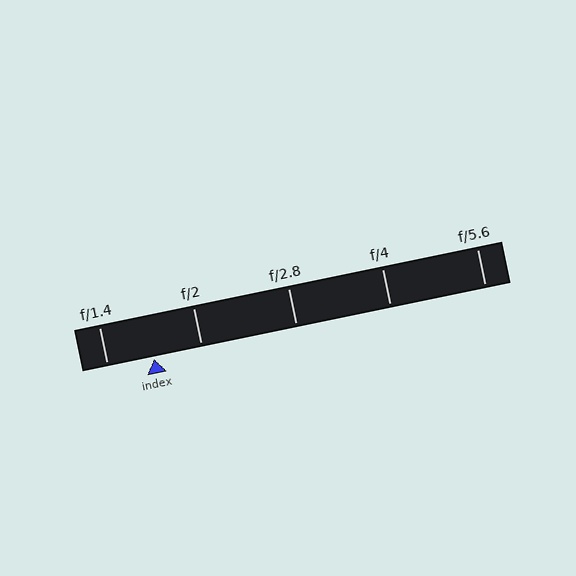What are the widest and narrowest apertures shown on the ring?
The widest aperture shown is f/1.4 and the narrowest is f/5.6.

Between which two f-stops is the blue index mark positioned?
The index mark is between f/1.4 and f/2.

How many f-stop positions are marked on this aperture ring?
There are 5 f-stop positions marked.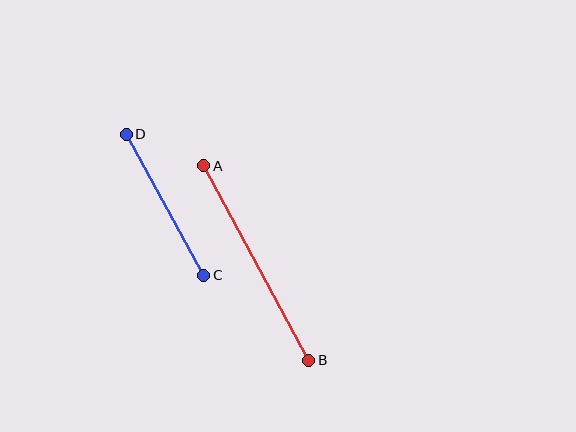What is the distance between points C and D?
The distance is approximately 161 pixels.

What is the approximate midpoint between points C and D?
The midpoint is at approximately (165, 205) pixels.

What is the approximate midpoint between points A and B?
The midpoint is at approximately (256, 263) pixels.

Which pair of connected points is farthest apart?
Points A and B are farthest apart.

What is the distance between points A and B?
The distance is approximately 221 pixels.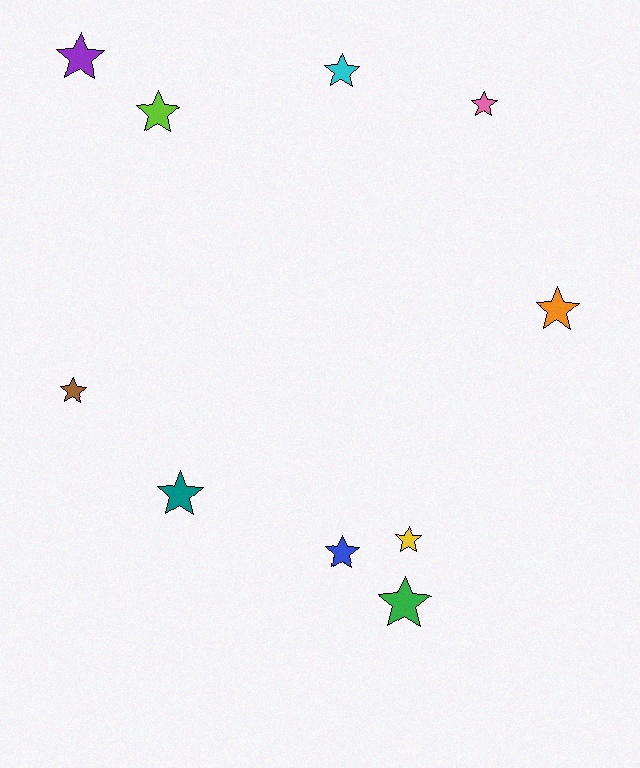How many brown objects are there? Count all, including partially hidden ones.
There is 1 brown object.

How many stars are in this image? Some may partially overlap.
There are 10 stars.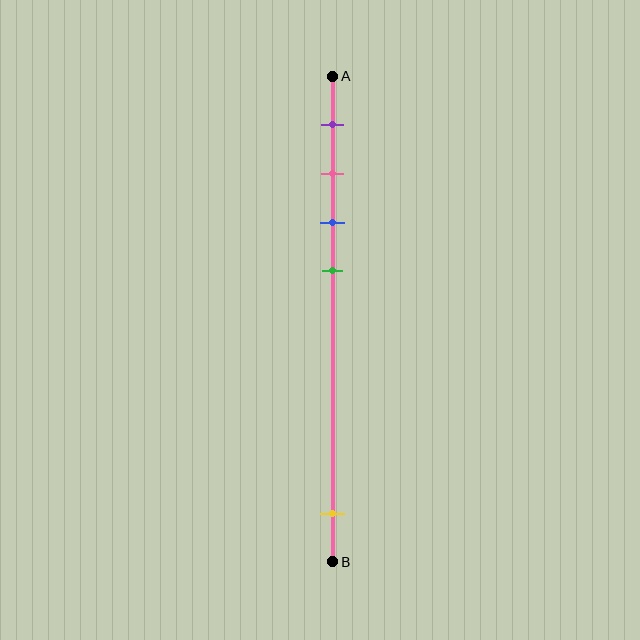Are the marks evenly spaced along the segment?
No, the marks are not evenly spaced.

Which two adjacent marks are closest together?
The pink and blue marks are the closest adjacent pair.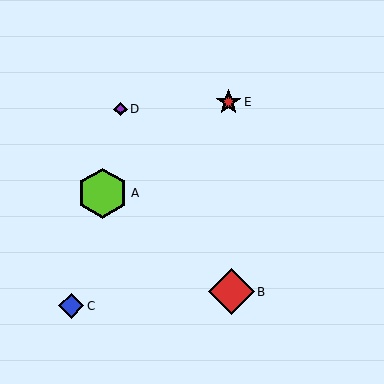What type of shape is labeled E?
Shape E is a red star.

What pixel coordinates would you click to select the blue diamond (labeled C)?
Click at (71, 306) to select the blue diamond C.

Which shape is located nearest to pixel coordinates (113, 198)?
The lime hexagon (labeled A) at (103, 193) is nearest to that location.